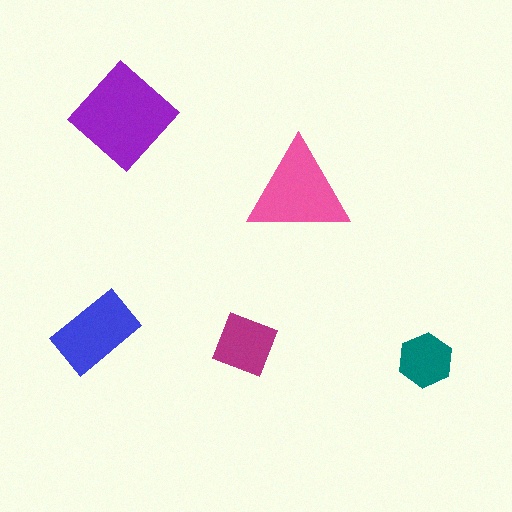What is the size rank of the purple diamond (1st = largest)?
1st.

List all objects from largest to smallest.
The purple diamond, the pink triangle, the blue rectangle, the magenta square, the teal hexagon.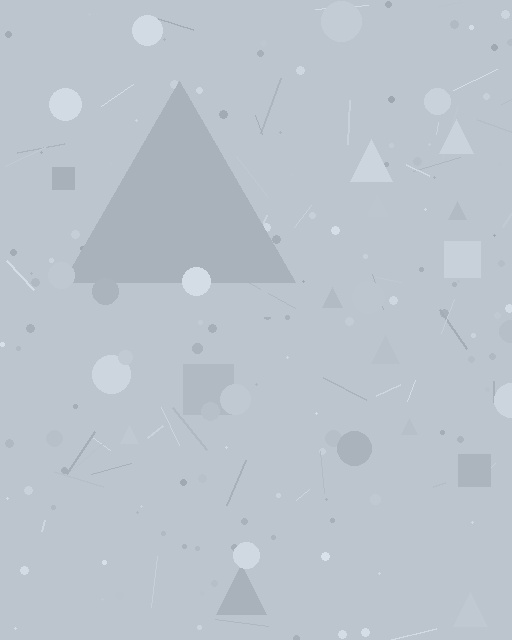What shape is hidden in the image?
A triangle is hidden in the image.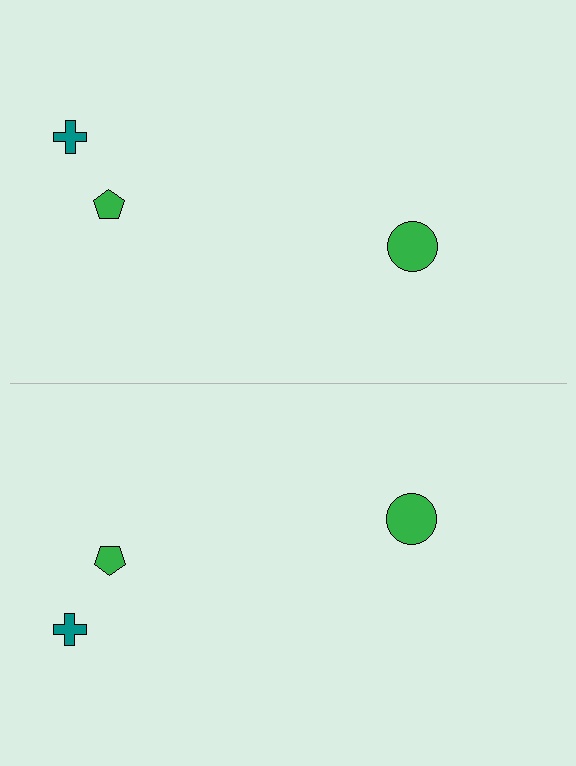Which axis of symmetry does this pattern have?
The pattern has a horizontal axis of symmetry running through the center of the image.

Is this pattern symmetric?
Yes, this pattern has bilateral (reflection) symmetry.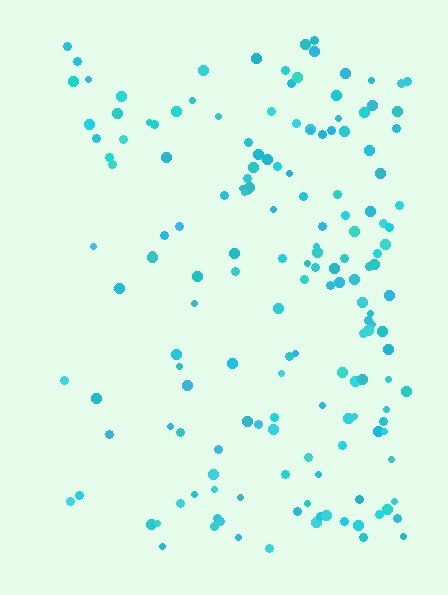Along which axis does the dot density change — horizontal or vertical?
Horizontal.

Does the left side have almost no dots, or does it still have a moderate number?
Still a moderate number, just noticeably fewer than the right.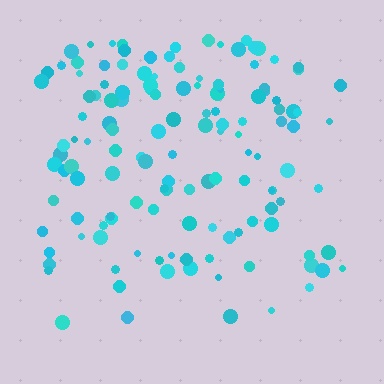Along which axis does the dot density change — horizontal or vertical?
Vertical.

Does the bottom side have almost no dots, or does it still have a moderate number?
Still a moderate number, just noticeably fewer than the top.